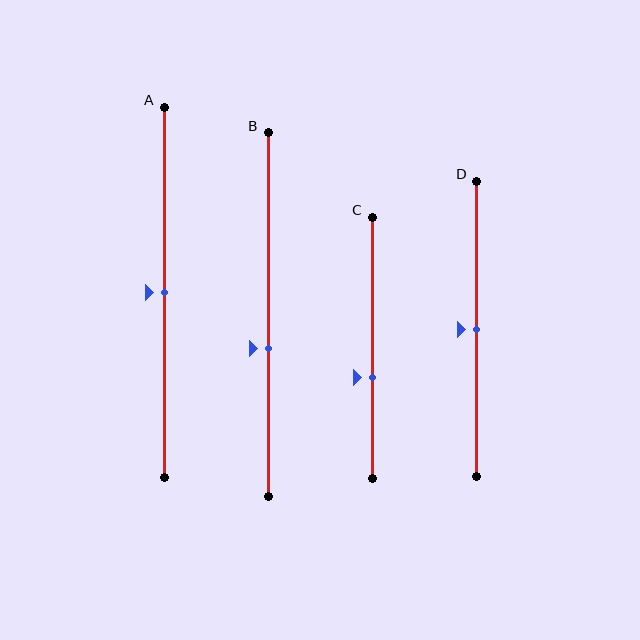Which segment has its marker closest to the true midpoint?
Segment A has its marker closest to the true midpoint.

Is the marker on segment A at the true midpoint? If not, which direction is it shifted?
Yes, the marker on segment A is at the true midpoint.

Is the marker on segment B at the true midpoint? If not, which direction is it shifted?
No, the marker on segment B is shifted downward by about 9% of the segment length.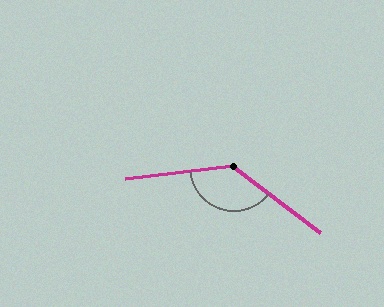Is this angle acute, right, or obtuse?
It is obtuse.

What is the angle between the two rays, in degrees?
Approximately 136 degrees.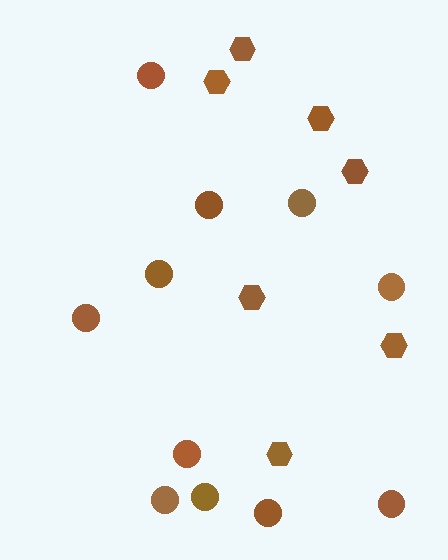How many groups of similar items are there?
There are 2 groups: one group of circles (11) and one group of hexagons (7).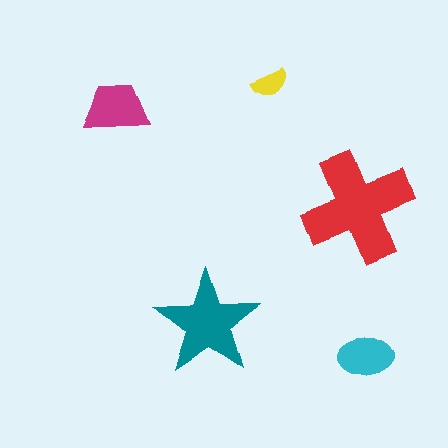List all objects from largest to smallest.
The red cross, the teal star, the magenta trapezoid, the cyan ellipse, the yellow semicircle.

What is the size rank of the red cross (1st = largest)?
1st.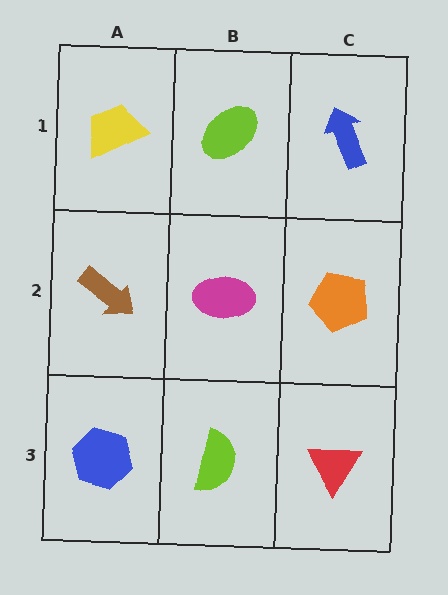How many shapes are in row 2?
3 shapes.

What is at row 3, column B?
A lime semicircle.